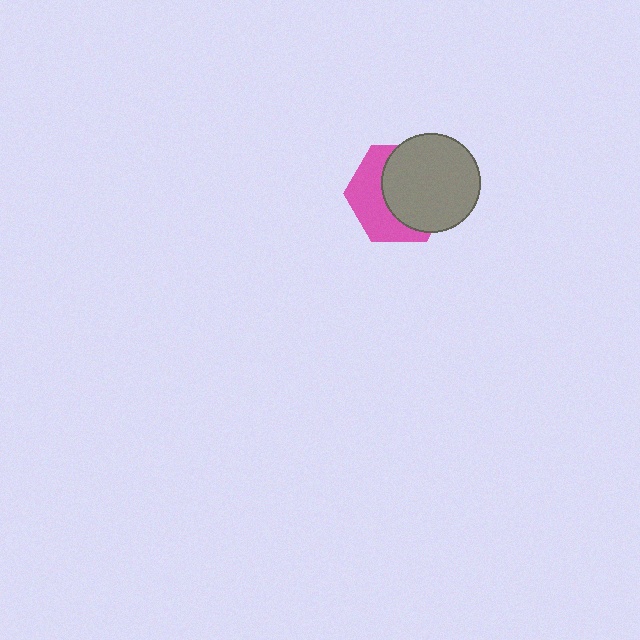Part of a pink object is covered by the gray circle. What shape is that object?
It is a hexagon.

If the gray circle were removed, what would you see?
You would see the complete pink hexagon.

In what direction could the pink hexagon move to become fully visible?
The pink hexagon could move toward the lower-left. That would shift it out from behind the gray circle entirely.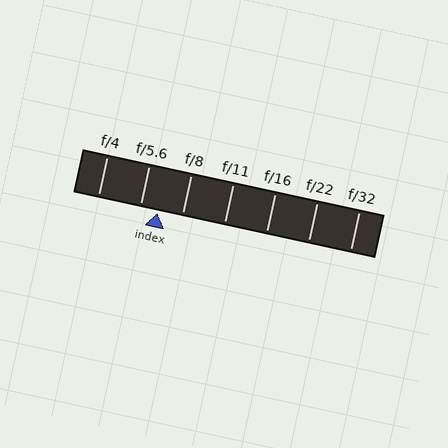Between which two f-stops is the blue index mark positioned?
The index mark is between f/5.6 and f/8.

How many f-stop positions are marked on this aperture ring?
There are 7 f-stop positions marked.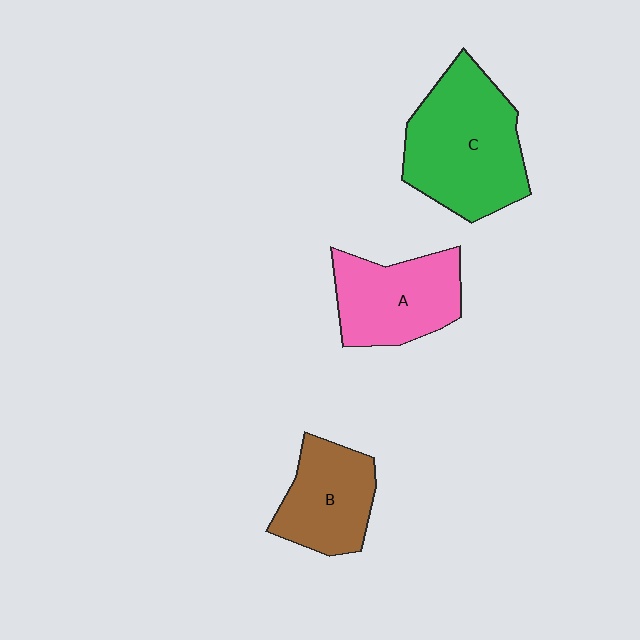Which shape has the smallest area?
Shape B (brown).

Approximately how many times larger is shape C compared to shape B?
Approximately 1.6 times.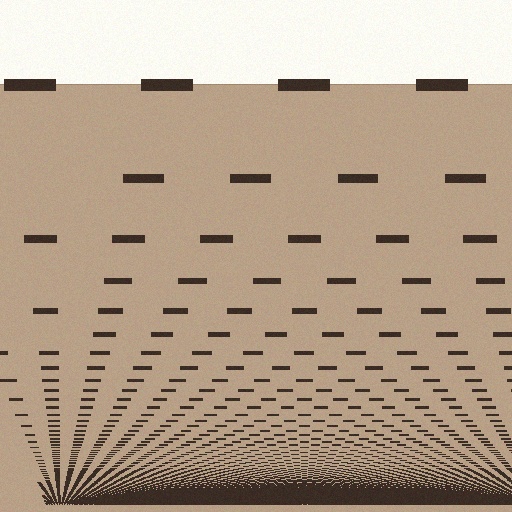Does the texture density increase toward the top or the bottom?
Density increases toward the bottom.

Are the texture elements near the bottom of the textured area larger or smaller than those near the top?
Smaller. The gradient is inverted — elements near the bottom are smaller and denser.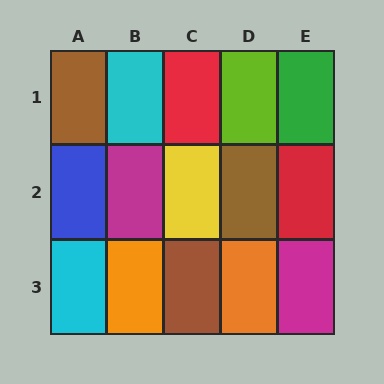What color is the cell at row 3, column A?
Cyan.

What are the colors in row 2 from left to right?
Blue, magenta, yellow, brown, red.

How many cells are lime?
1 cell is lime.